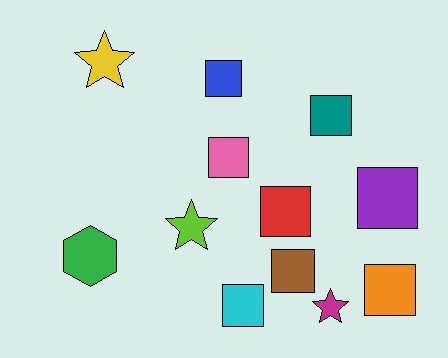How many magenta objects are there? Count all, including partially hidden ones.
There is 1 magenta object.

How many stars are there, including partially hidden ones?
There are 3 stars.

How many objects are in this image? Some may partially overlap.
There are 12 objects.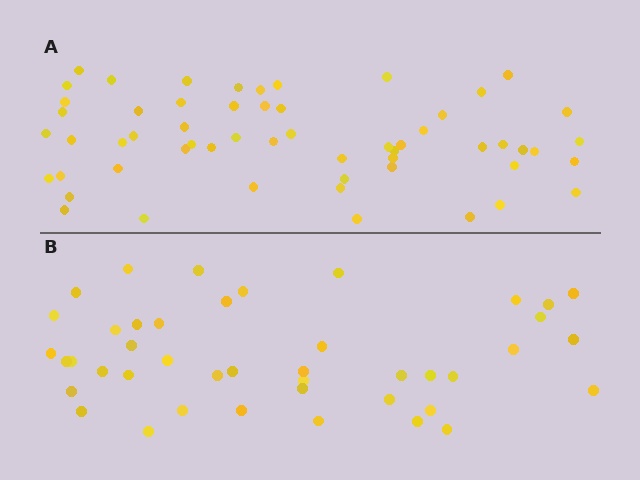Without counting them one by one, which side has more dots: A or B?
Region A (the top region) has more dots.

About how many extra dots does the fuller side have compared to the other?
Region A has approximately 15 more dots than region B.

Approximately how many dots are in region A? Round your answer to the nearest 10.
About 60 dots. (The exact count is 57, which rounds to 60.)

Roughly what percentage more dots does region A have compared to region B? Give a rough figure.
About 35% more.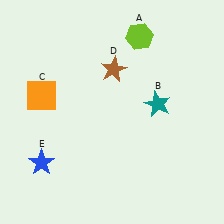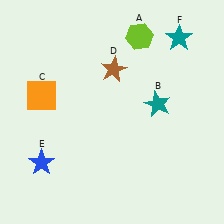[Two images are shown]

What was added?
A teal star (F) was added in Image 2.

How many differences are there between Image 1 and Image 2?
There is 1 difference between the two images.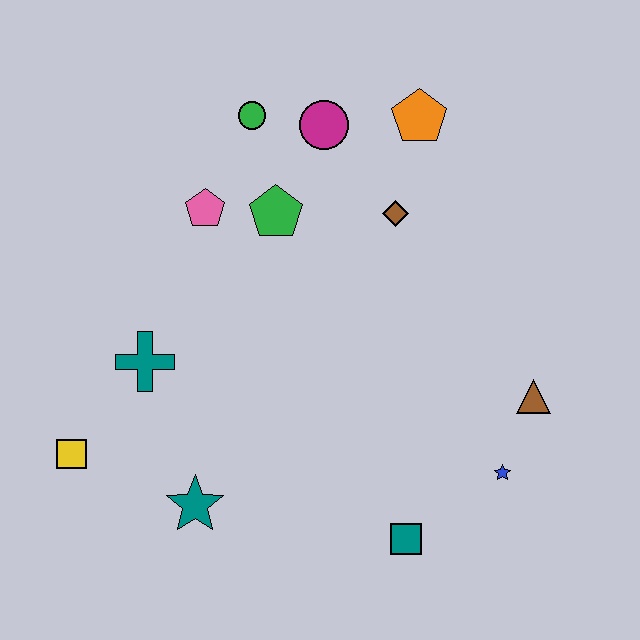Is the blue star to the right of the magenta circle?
Yes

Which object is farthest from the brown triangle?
The yellow square is farthest from the brown triangle.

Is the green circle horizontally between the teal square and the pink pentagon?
Yes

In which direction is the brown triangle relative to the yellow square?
The brown triangle is to the right of the yellow square.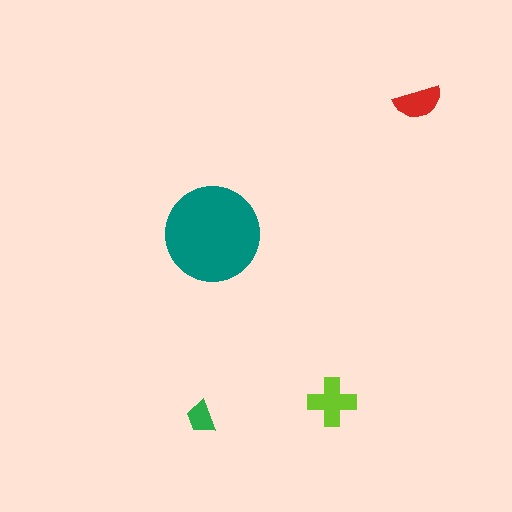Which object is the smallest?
The green trapezoid.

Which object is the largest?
The teal circle.